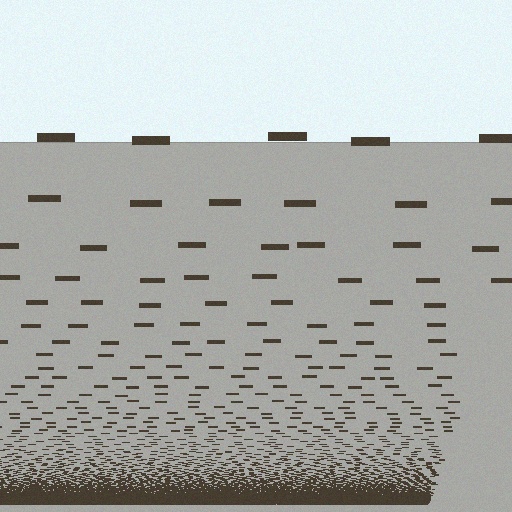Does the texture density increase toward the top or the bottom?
Density increases toward the bottom.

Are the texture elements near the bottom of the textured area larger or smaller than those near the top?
Smaller. The gradient is inverted — elements near the bottom are smaller and denser.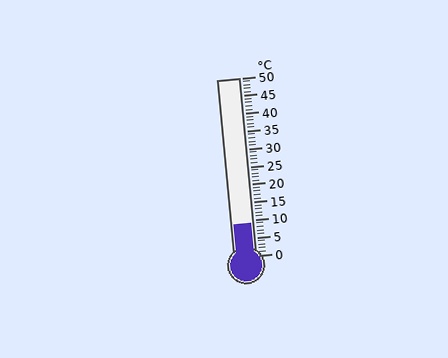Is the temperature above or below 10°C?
The temperature is below 10°C.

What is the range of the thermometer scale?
The thermometer scale ranges from 0°C to 50°C.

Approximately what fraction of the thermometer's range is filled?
The thermometer is filled to approximately 20% of its range.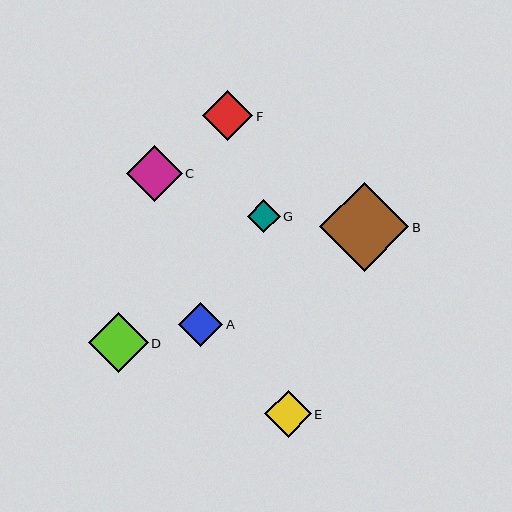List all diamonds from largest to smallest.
From largest to smallest: B, D, C, F, E, A, G.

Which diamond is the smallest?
Diamond G is the smallest with a size of approximately 33 pixels.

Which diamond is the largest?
Diamond B is the largest with a size of approximately 89 pixels.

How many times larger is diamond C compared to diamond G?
Diamond C is approximately 1.7 times the size of diamond G.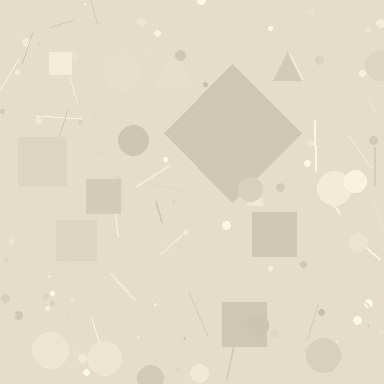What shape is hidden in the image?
A diamond is hidden in the image.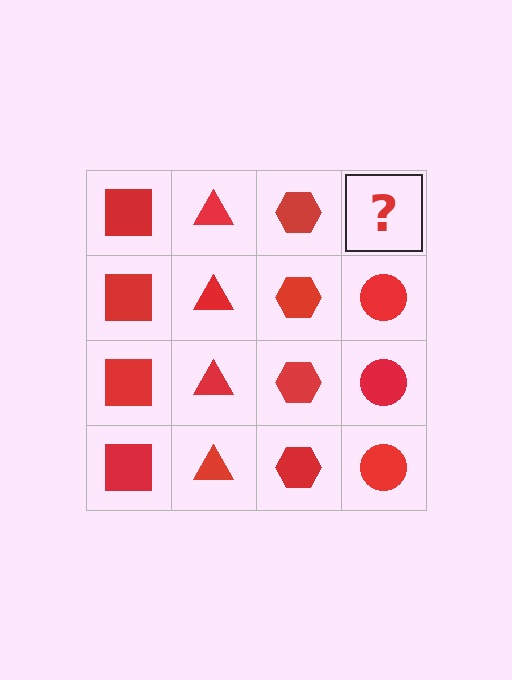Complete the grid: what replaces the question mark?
The question mark should be replaced with a red circle.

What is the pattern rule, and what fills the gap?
The rule is that each column has a consistent shape. The gap should be filled with a red circle.